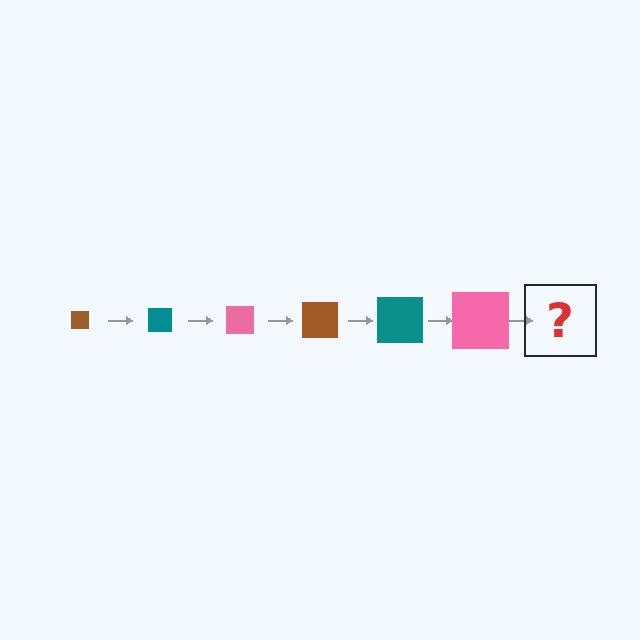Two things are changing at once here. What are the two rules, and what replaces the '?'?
The two rules are that the square grows larger each step and the color cycles through brown, teal, and pink. The '?' should be a brown square, larger than the previous one.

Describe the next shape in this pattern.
It should be a brown square, larger than the previous one.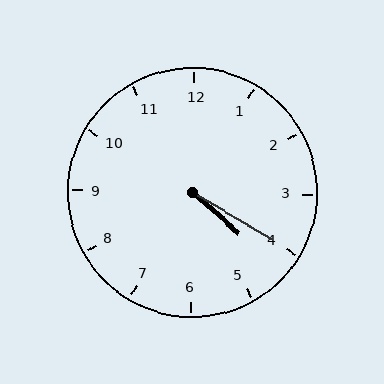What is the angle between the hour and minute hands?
Approximately 10 degrees.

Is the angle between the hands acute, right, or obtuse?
It is acute.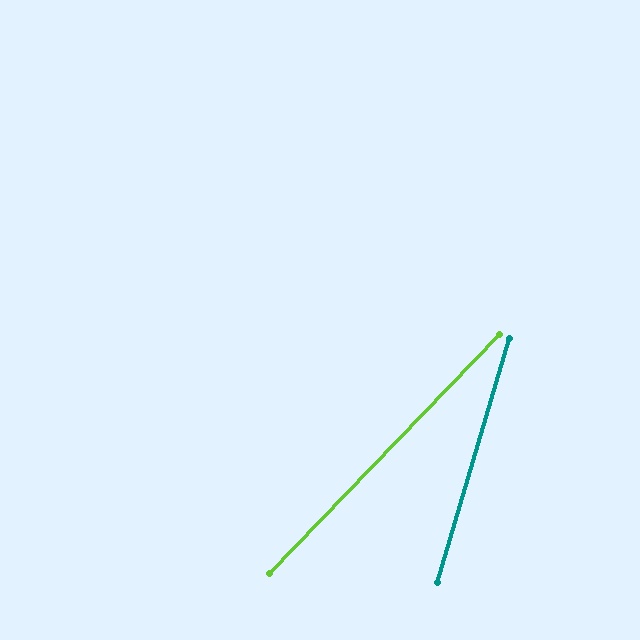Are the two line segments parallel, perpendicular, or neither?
Neither parallel nor perpendicular — they differ by about 28°.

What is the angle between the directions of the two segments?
Approximately 28 degrees.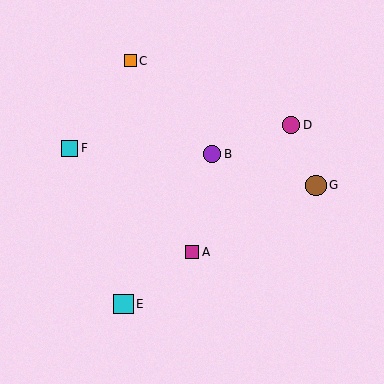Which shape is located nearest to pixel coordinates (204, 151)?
The purple circle (labeled B) at (212, 154) is nearest to that location.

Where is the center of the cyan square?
The center of the cyan square is at (70, 148).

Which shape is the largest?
The brown circle (labeled G) is the largest.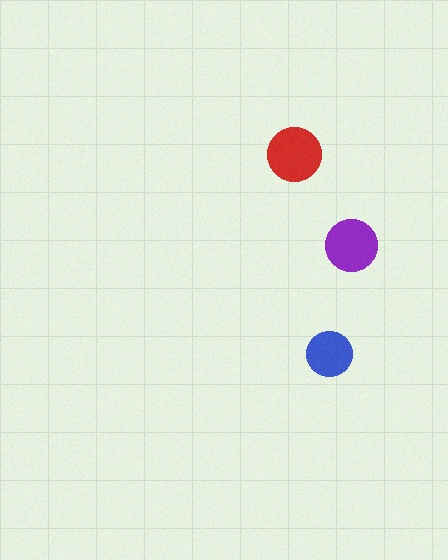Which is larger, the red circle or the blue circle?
The red one.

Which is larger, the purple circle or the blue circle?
The purple one.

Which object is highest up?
The red circle is topmost.